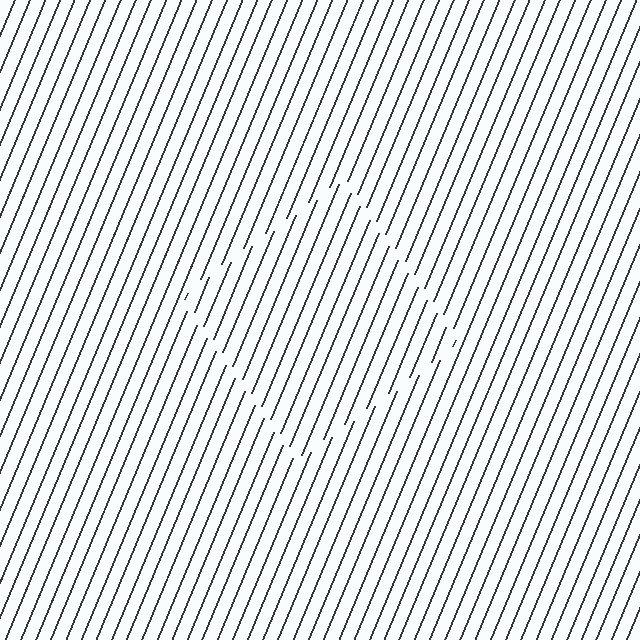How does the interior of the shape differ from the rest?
The interior of the shape contains the same grating, shifted by half a period — the contour is defined by the phase discontinuity where line-ends from the inner and outer gratings abut.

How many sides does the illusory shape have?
4 sides — the line-ends trace a square.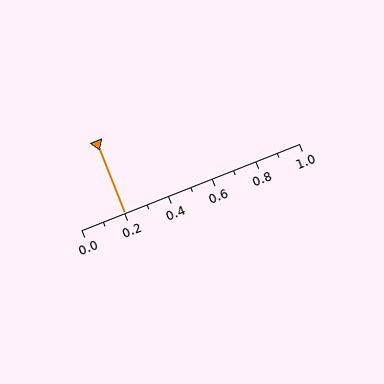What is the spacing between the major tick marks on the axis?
The major ticks are spaced 0.2 apart.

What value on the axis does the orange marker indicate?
The marker indicates approximately 0.2.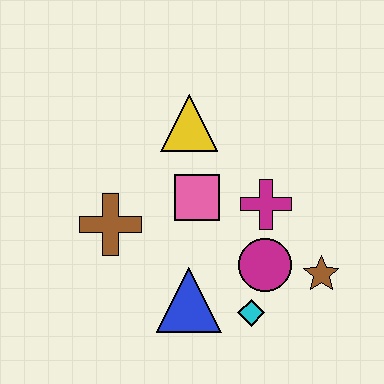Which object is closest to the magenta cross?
The magenta circle is closest to the magenta cross.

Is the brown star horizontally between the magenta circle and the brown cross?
No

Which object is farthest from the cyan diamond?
The yellow triangle is farthest from the cyan diamond.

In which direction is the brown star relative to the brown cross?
The brown star is to the right of the brown cross.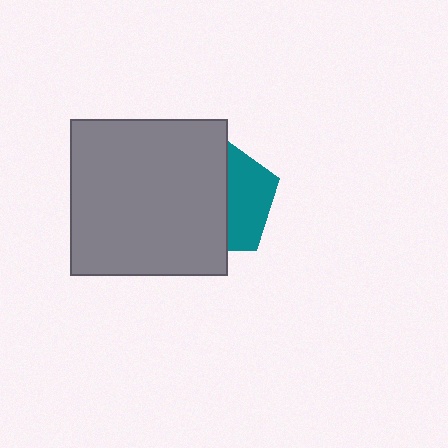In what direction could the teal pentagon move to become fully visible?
The teal pentagon could move right. That would shift it out from behind the gray square entirely.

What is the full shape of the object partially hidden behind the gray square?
The partially hidden object is a teal pentagon.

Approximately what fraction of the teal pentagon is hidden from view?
Roughly 60% of the teal pentagon is hidden behind the gray square.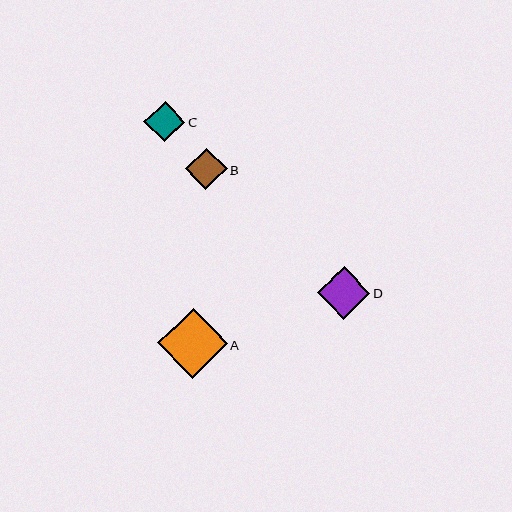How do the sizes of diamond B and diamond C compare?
Diamond B and diamond C are approximately the same size.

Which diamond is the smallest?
Diamond C is the smallest with a size of approximately 41 pixels.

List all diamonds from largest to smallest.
From largest to smallest: A, D, B, C.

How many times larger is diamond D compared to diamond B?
Diamond D is approximately 1.3 times the size of diamond B.